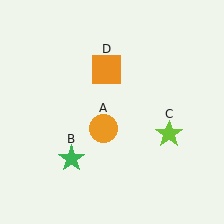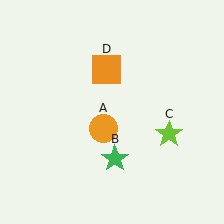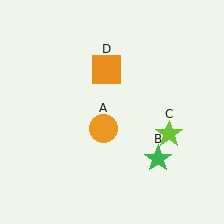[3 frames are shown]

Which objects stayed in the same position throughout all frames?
Orange circle (object A) and lime star (object C) and orange square (object D) remained stationary.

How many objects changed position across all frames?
1 object changed position: green star (object B).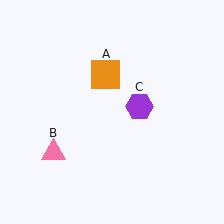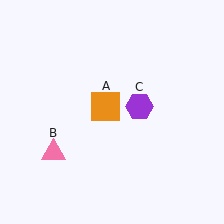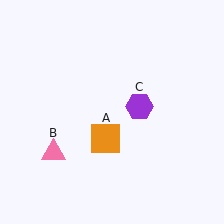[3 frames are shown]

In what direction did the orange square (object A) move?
The orange square (object A) moved down.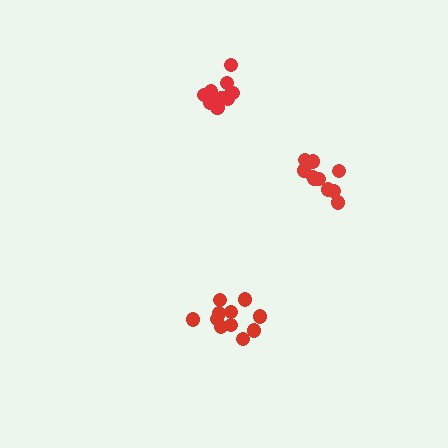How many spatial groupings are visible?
There are 3 spatial groupings.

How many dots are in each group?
Group 1: 11 dots, Group 2: 11 dots, Group 3: 10 dots (32 total).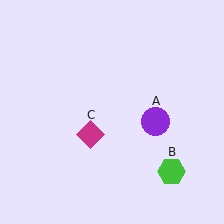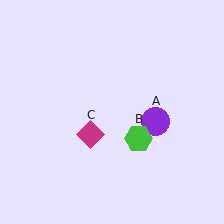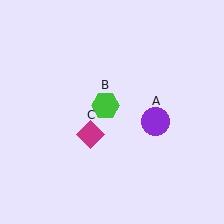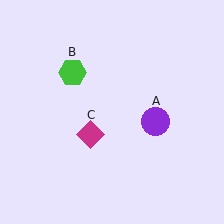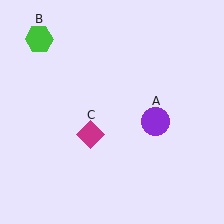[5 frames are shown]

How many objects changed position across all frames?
1 object changed position: green hexagon (object B).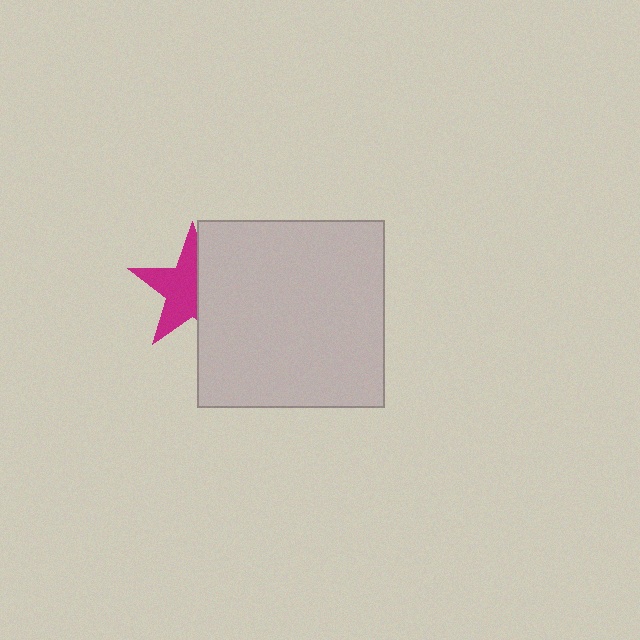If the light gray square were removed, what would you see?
You would see the complete magenta star.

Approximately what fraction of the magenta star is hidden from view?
Roughly 41% of the magenta star is hidden behind the light gray square.